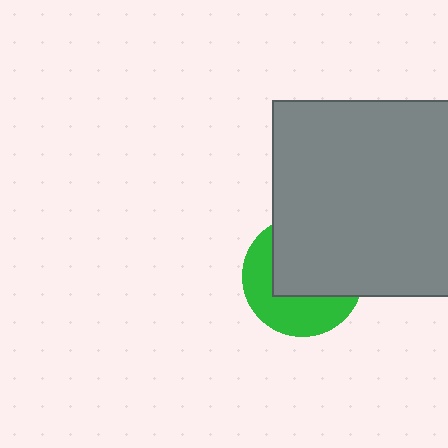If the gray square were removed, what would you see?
You would see the complete green circle.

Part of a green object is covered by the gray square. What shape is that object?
It is a circle.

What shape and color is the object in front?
The object in front is a gray square.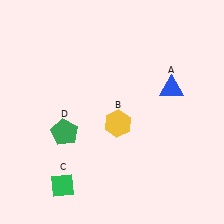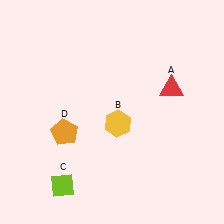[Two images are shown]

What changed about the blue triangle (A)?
In Image 1, A is blue. In Image 2, it changed to red.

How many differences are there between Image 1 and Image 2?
There are 3 differences between the two images.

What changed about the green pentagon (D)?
In Image 1, D is green. In Image 2, it changed to orange.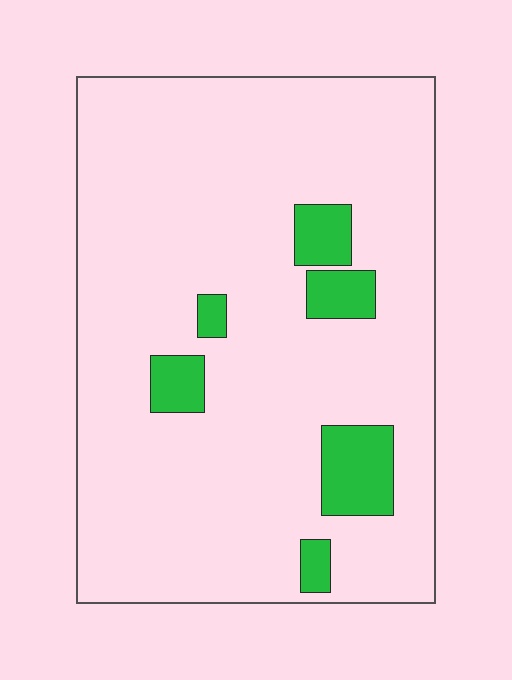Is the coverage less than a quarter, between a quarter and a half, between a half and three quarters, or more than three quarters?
Less than a quarter.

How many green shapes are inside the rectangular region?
6.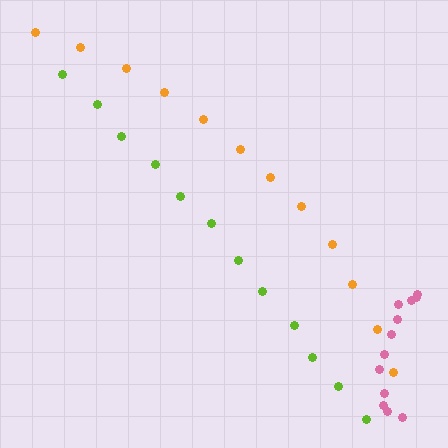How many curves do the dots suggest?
There are 3 distinct paths.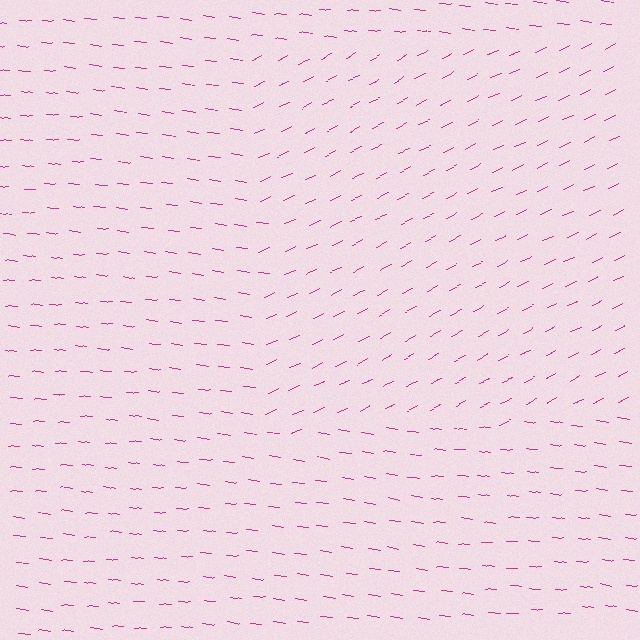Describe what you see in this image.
The image is filled with small magenta line segments. A rectangle region in the image has lines oriented differently from the surrounding lines, creating a visible texture boundary.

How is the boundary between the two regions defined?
The boundary is defined purely by a change in line orientation (approximately 33 degrees difference). All lines are the same color and thickness.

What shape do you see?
I see a rectangle.